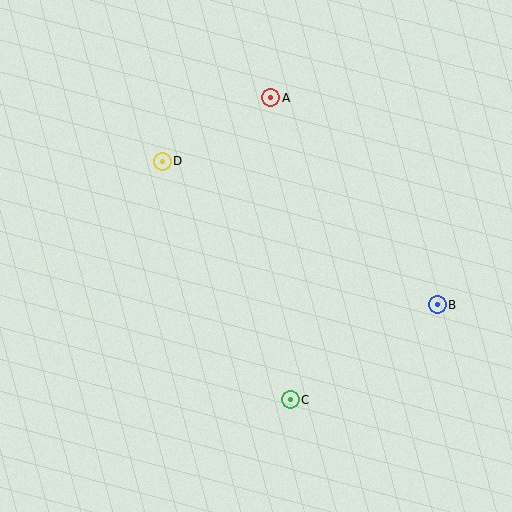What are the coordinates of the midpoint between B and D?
The midpoint between B and D is at (300, 233).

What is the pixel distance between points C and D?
The distance between C and D is 271 pixels.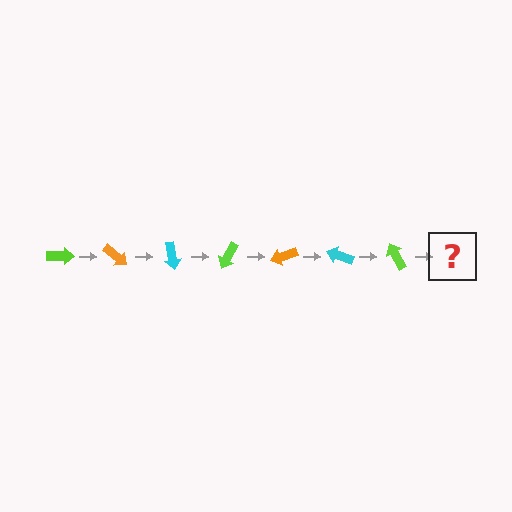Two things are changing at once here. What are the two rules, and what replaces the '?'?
The two rules are that it rotates 40 degrees each step and the color cycles through lime, orange, and cyan. The '?' should be an orange arrow, rotated 280 degrees from the start.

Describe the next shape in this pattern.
It should be an orange arrow, rotated 280 degrees from the start.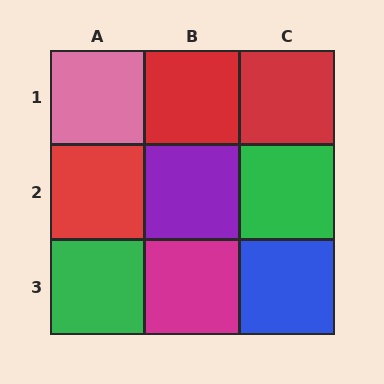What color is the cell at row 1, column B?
Red.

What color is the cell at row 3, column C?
Blue.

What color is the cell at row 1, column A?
Pink.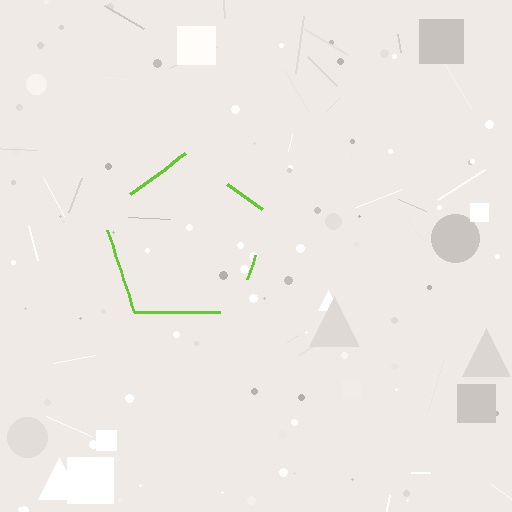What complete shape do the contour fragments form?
The contour fragments form a pentagon.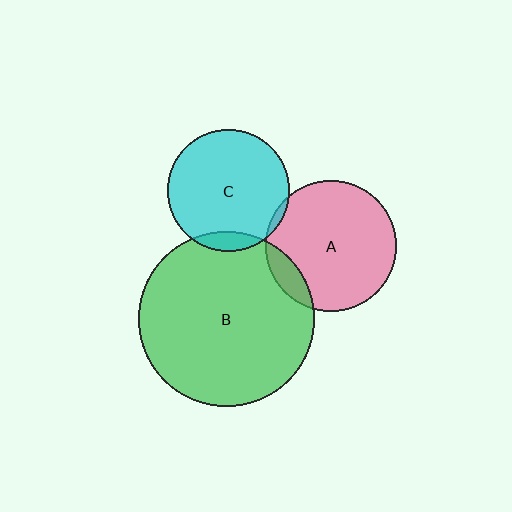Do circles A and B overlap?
Yes.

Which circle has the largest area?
Circle B (green).